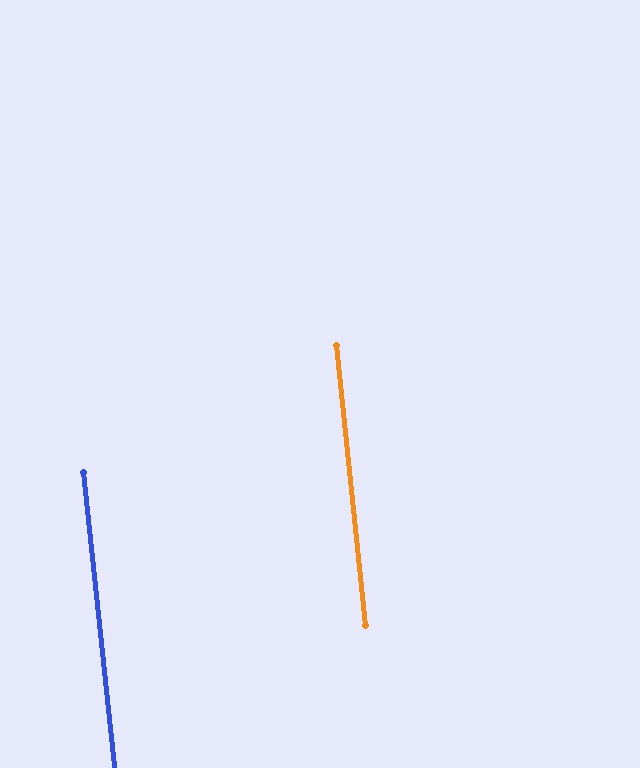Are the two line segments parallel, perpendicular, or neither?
Parallel — their directions differ by only 0.2°.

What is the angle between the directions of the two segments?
Approximately 0 degrees.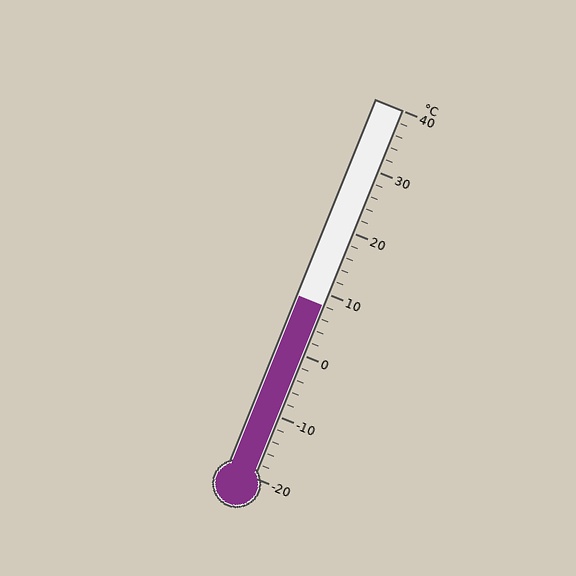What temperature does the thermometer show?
The thermometer shows approximately 8°C.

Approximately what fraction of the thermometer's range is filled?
The thermometer is filled to approximately 45% of its range.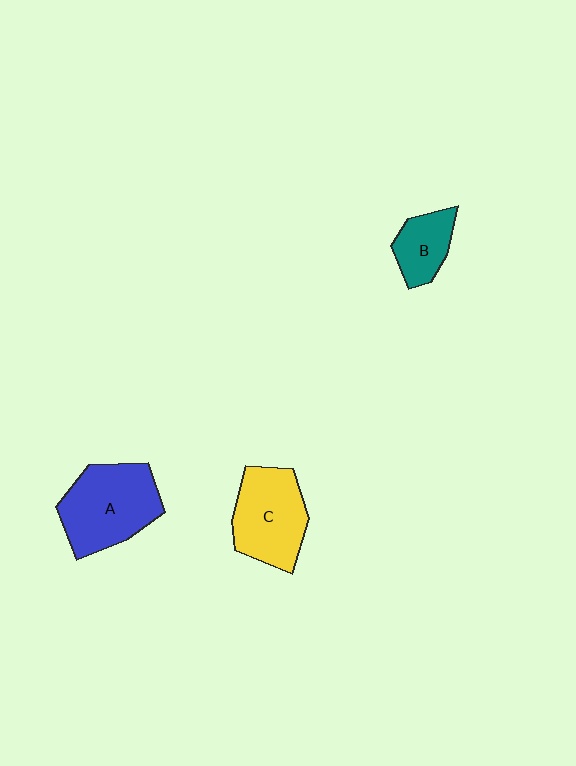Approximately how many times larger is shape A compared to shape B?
Approximately 2.1 times.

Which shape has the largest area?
Shape A (blue).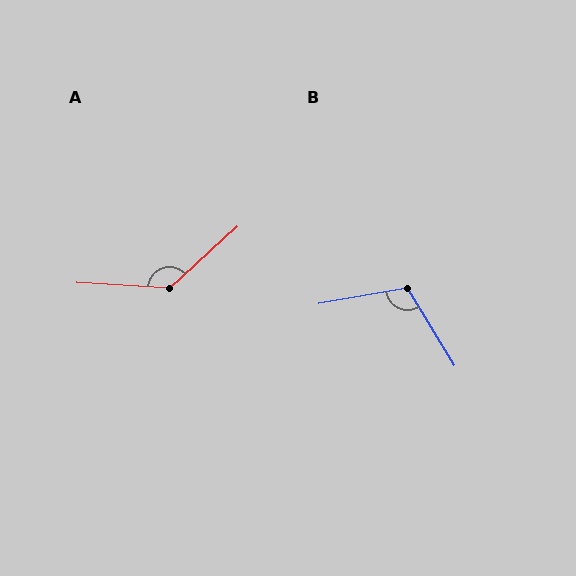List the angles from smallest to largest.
B (112°), A (134°).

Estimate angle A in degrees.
Approximately 134 degrees.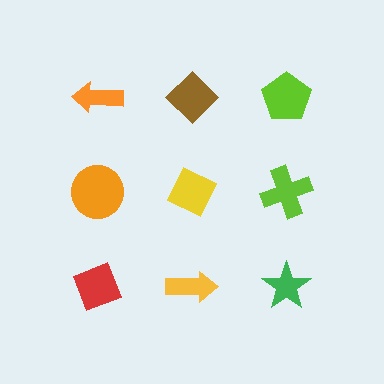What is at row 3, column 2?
A yellow arrow.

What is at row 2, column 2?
A yellow diamond.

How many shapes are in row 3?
3 shapes.